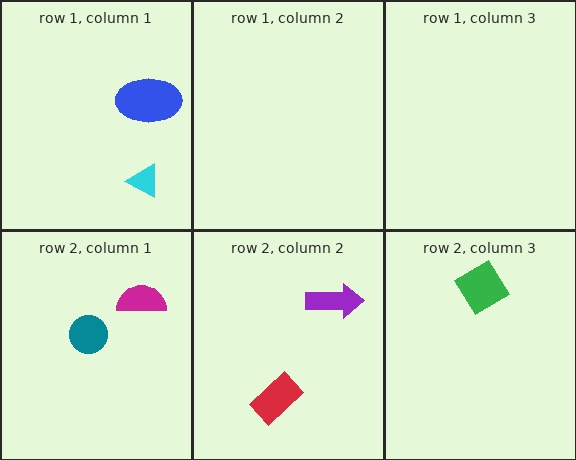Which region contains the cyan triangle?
The row 1, column 1 region.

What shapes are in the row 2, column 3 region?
The green diamond.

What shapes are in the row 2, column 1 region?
The magenta semicircle, the teal circle.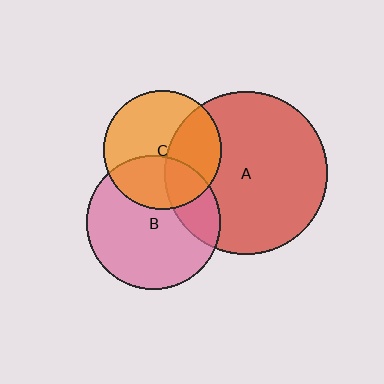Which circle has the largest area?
Circle A (red).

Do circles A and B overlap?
Yes.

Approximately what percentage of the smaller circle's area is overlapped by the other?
Approximately 20%.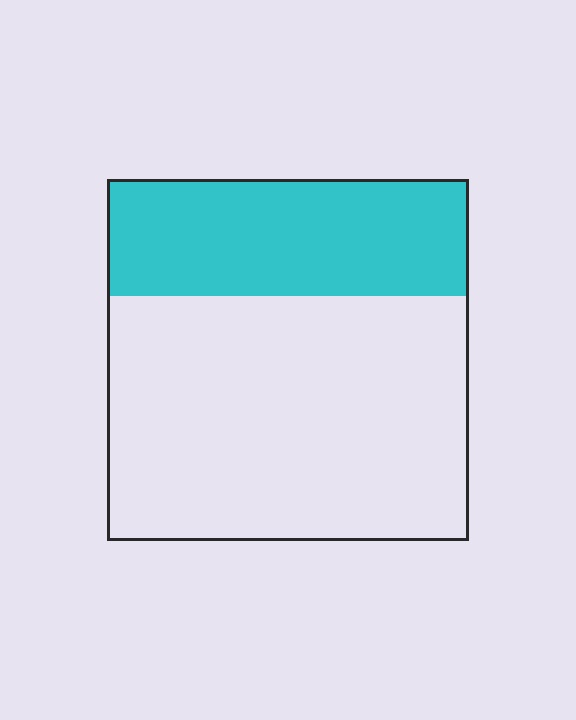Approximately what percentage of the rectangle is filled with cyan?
Approximately 30%.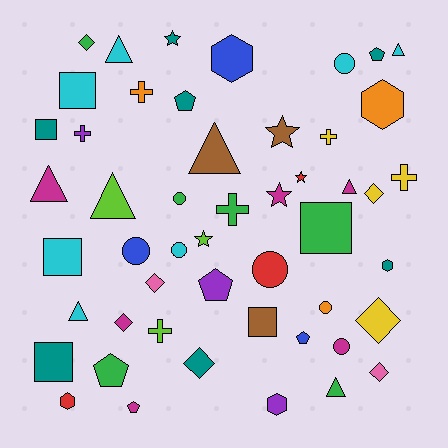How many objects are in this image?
There are 50 objects.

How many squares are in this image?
There are 6 squares.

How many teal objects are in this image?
There are 7 teal objects.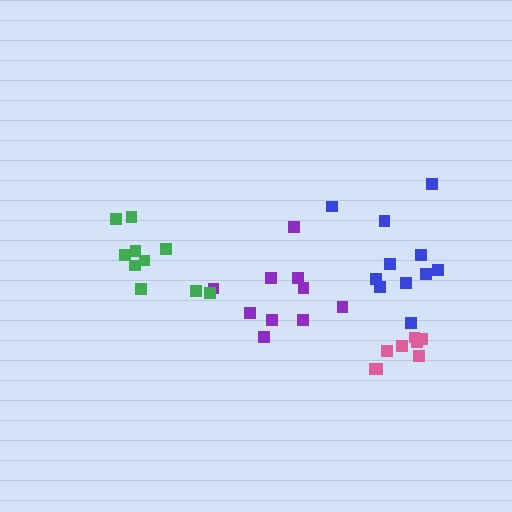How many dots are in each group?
Group 1: 11 dots, Group 2: 8 dots, Group 3: 10 dots, Group 4: 10 dots (39 total).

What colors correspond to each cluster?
The clusters are colored: blue, pink, purple, green.